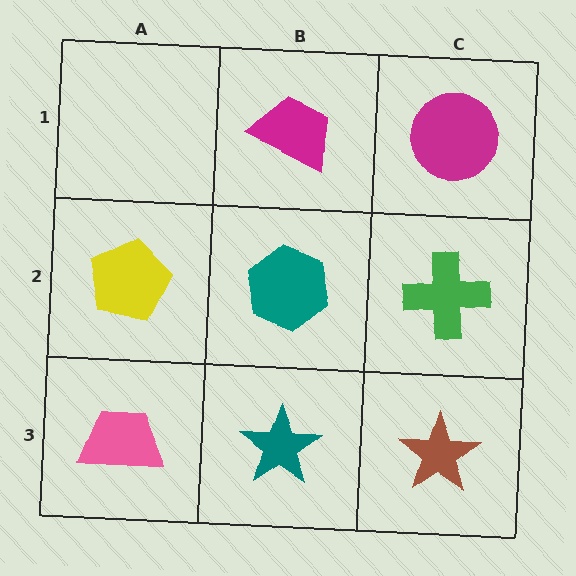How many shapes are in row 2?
3 shapes.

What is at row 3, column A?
A pink trapezoid.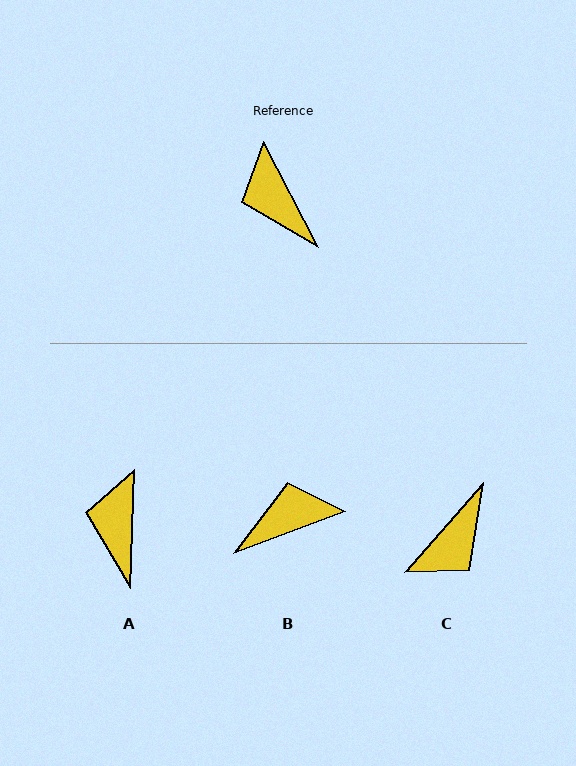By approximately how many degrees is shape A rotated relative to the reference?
Approximately 29 degrees clockwise.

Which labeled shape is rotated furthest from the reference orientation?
C, about 111 degrees away.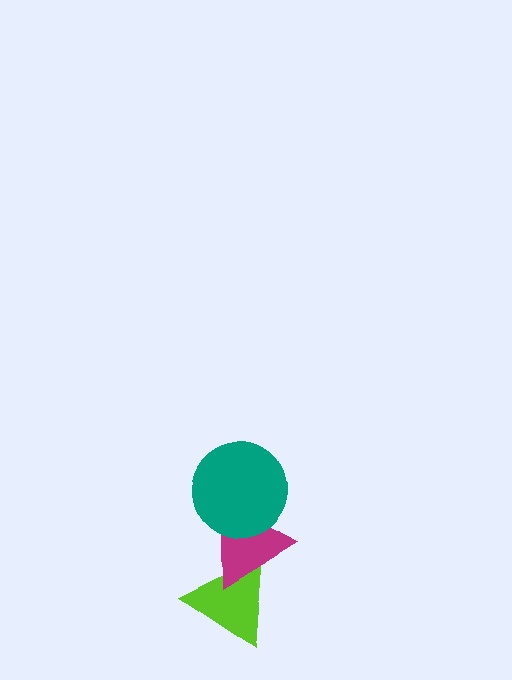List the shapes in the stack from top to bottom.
From top to bottom: the teal circle, the magenta triangle, the lime triangle.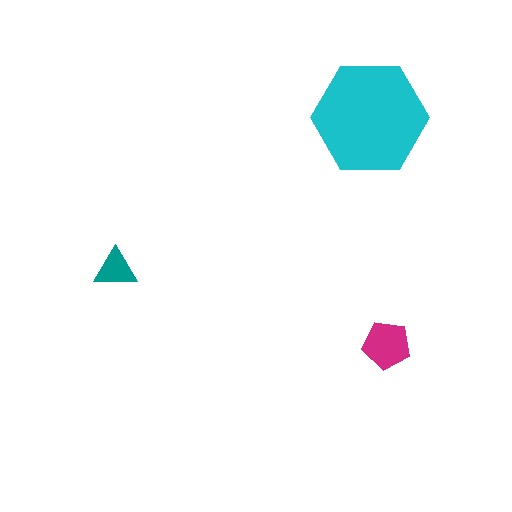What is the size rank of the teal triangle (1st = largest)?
3rd.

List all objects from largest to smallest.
The cyan hexagon, the magenta pentagon, the teal triangle.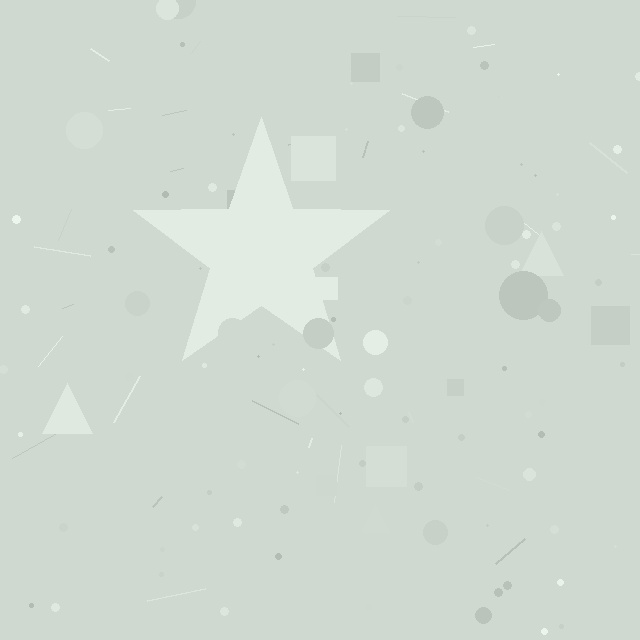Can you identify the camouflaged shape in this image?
The camouflaged shape is a star.